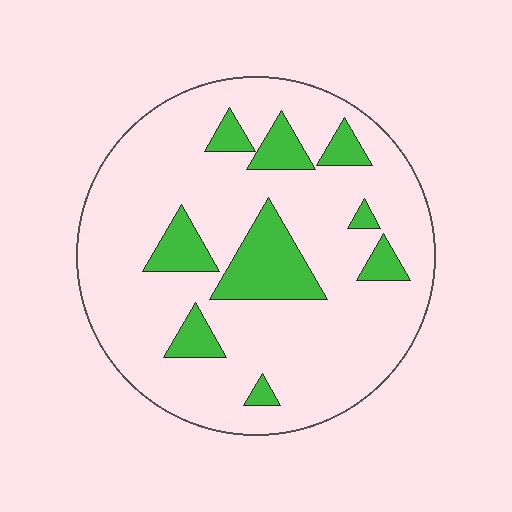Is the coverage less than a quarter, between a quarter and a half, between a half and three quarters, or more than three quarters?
Less than a quarter.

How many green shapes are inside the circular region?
9.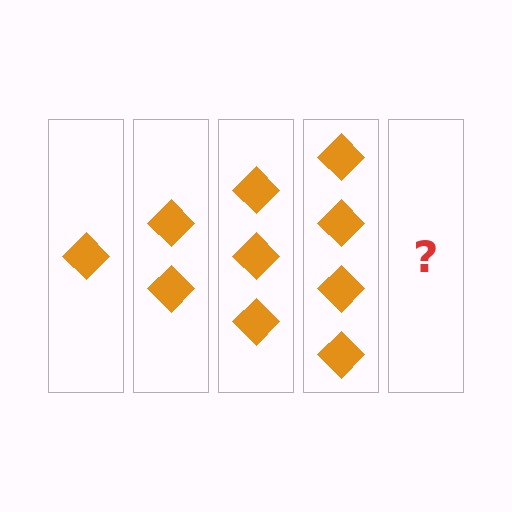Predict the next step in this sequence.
The next step is 5 diamonds.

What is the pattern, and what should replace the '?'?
The pattern is that each step adds one more diamond. The '?' should be 5 diamonds.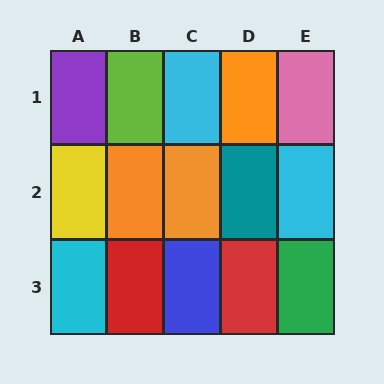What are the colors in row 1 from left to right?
Purple, lime, cyan, orange, pink.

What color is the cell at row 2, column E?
Cyan.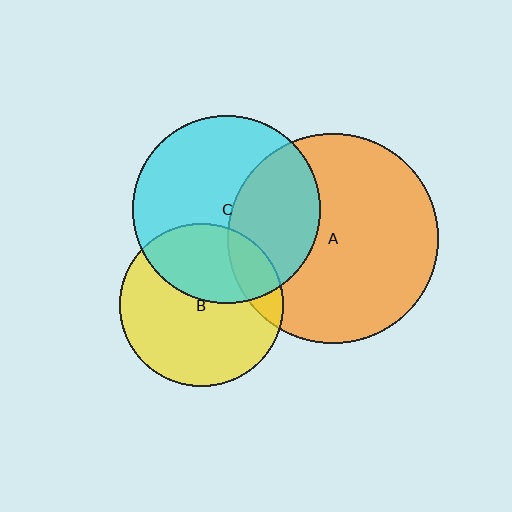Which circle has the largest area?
Circle A (orange).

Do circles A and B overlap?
Yes.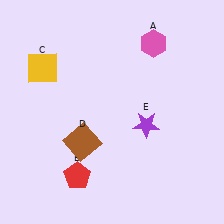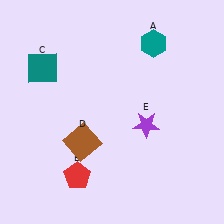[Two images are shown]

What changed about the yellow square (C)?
In Image 1, C is yellow. In Image 2, it changed to teal.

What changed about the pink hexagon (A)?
In Image 1, A is pink. In Image 2, it changed to teal.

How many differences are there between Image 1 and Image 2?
There are 2 differences between the two images.